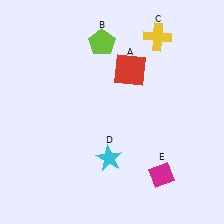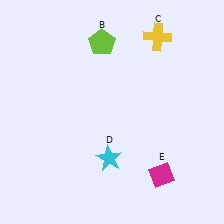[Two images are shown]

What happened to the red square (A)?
The red square (A) was removed in Image 2. It was in the top-right area of Image 1.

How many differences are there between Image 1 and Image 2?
There is 1 difference between the two images.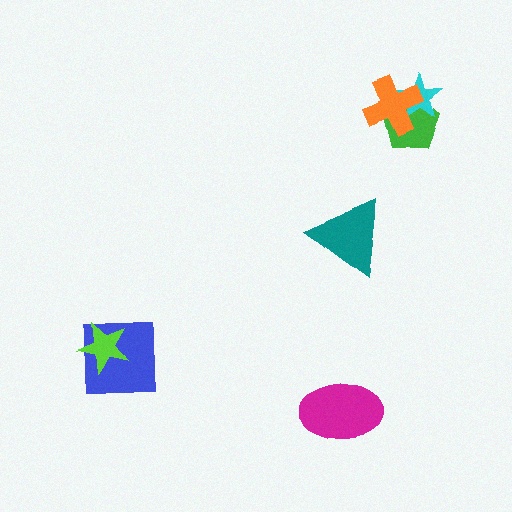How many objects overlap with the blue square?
1 object overlaps with the blue square.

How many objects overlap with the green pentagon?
2 objects overlap with the green pentagon.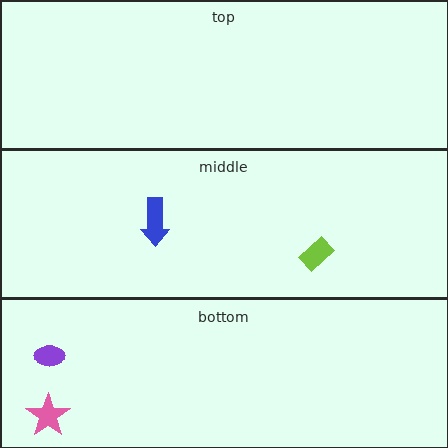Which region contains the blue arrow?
The middle region.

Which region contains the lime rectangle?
The middle region.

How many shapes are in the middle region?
2.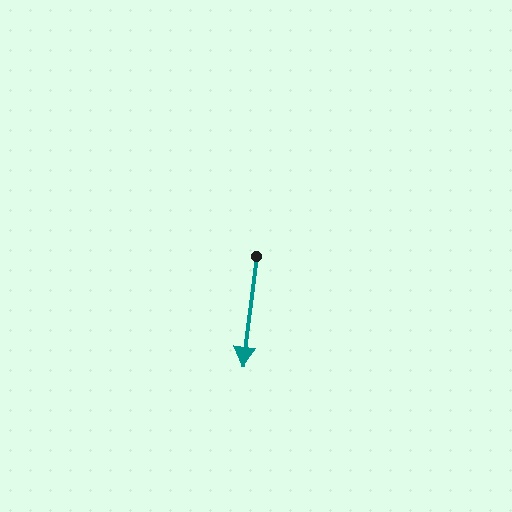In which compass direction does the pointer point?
South.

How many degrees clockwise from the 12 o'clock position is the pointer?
Approximately 187 degrees.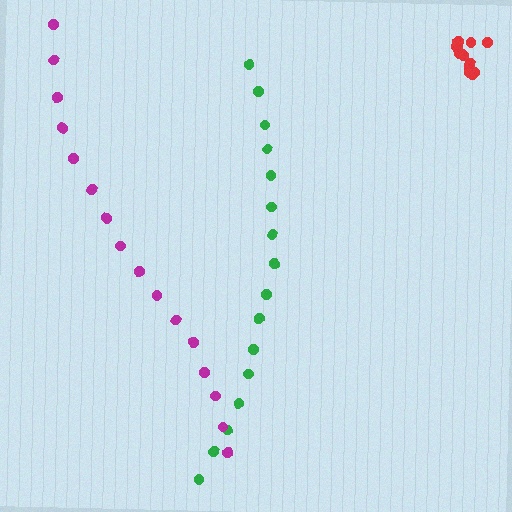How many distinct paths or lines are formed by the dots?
There are 3 distinct paths.